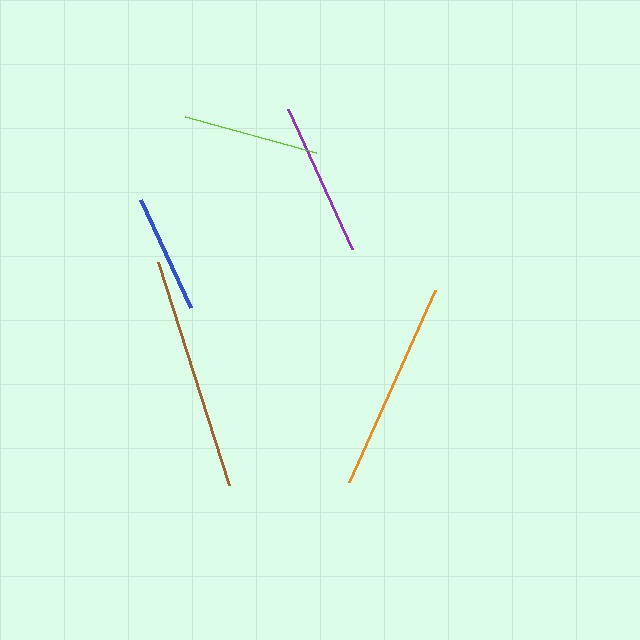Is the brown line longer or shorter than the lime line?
The brown line is longer than the lime line.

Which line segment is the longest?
The brown line is the longest at approximately 234 pixels.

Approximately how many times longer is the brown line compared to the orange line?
The brown line is approximately 1.1 times the length of the orange line.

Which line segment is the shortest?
The blue line is the shortest at approximately 119 pixels.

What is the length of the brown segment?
The brown segment is approximately 234 pixels long.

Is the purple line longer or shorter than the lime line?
The purple line is longer than the lime line.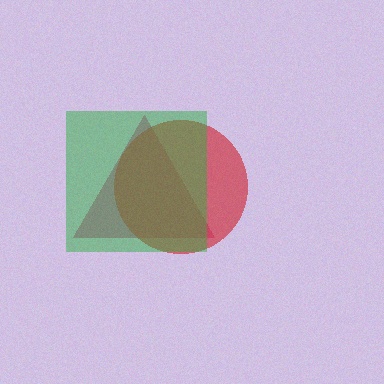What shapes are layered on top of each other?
The layered shapes are: a magenta triangle, a red circle, a green square.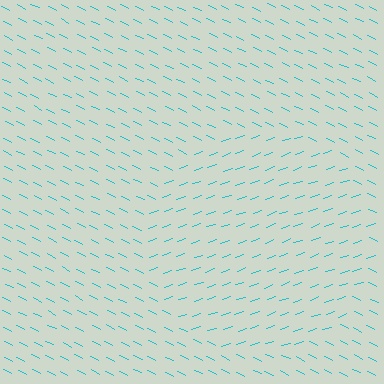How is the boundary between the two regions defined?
The boundary is defined purely by a change in line orientation (approximately 45 degrees difference). All lines are the same color and thickness.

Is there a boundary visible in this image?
Yes, there is a texture boundary formed by a change in line orientation.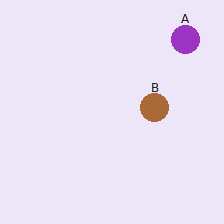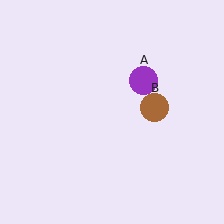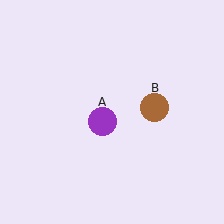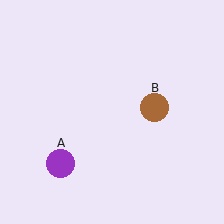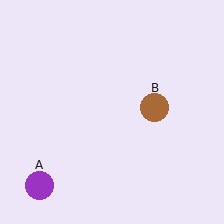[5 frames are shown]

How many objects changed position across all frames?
1 object changed position: purple circle (object A).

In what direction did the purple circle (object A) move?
The purple circle (object A) moved down and to the left.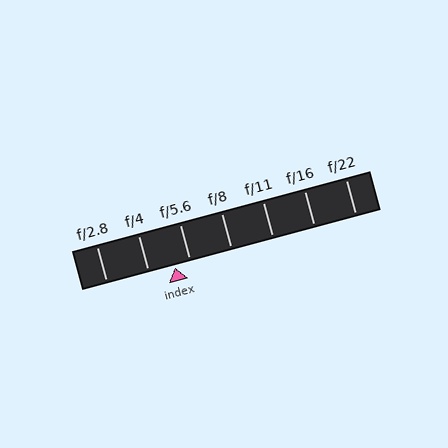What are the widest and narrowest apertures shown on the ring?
The widest aperture shown is f/2.8 and the narrowest is f/22.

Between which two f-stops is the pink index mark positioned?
The index mark is between f/4 and f/5.6.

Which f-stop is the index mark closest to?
The index mark is closest to f/5.6.